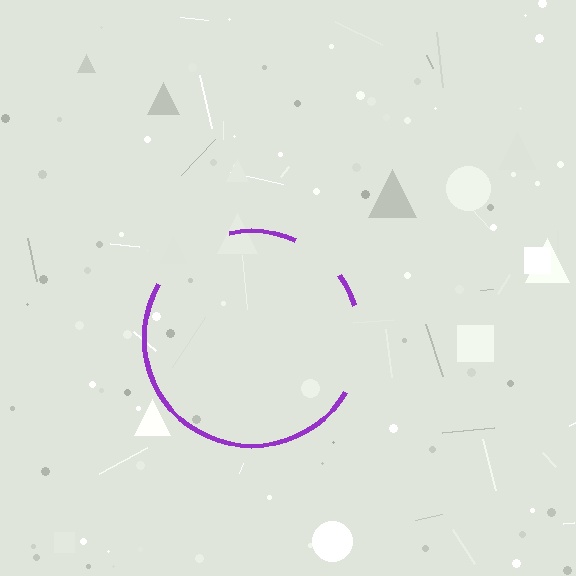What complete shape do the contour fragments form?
The contour fragments form a circle.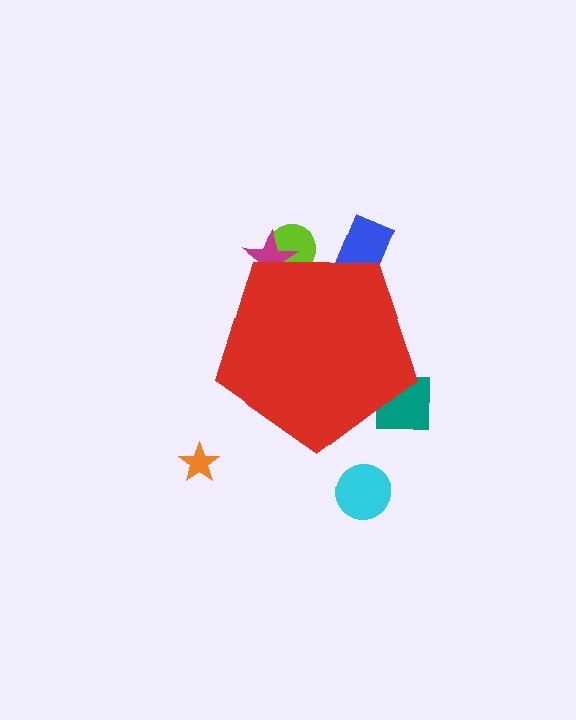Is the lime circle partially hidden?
Yes, the lime circle is partially hidden behind the red pentagon.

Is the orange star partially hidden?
No, the orange star is fully visible.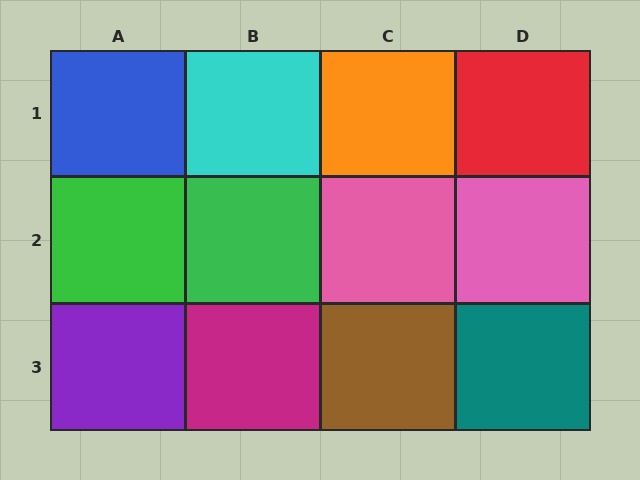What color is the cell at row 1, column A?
Blue.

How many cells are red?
1 cell is red.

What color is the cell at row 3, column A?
Purple.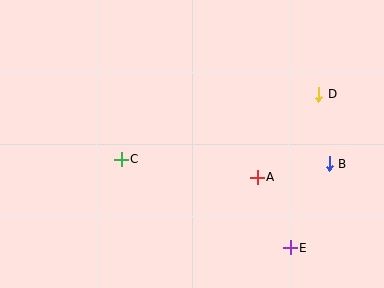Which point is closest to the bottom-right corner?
Point E is closest to the bottom-right corner.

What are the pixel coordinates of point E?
Point E is at (290, 248).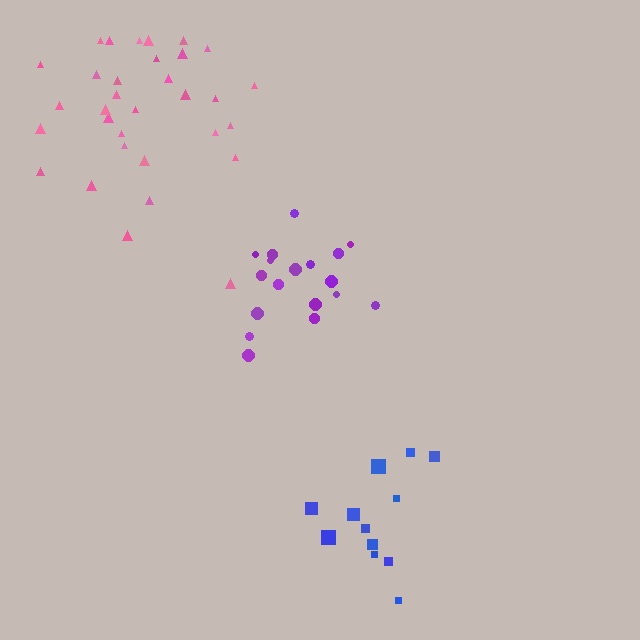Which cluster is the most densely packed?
Pink.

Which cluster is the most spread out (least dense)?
Blue.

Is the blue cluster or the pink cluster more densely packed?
Pink.